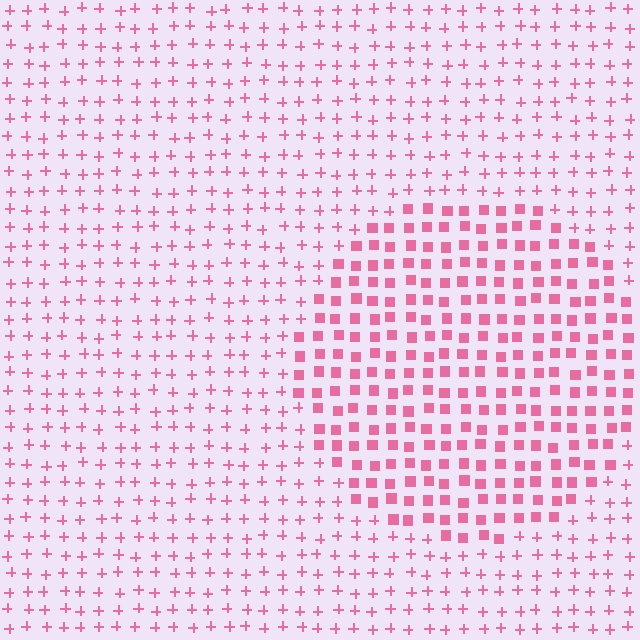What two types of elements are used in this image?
The image uses squares inside the circle region and plus signs outside it.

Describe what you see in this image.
The image is filled with small pink elements arranged in a uniform grid. A circle-shaped region contains squares, while the surrounding area contains plus signs. The boundary is defined purely by the change in element shape.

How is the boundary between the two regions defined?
The boundary is defined by a change in element shape: squares inside vs. plus signs outside. All elements share the same color and spacing.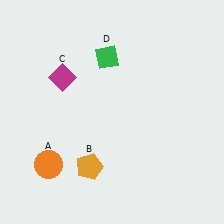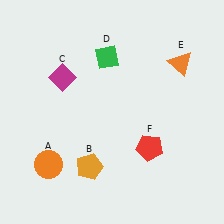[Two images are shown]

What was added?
An orange triangle (E), a red pentagon (F) were added in Image 2.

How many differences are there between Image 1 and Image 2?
There are 2 differences between the two images.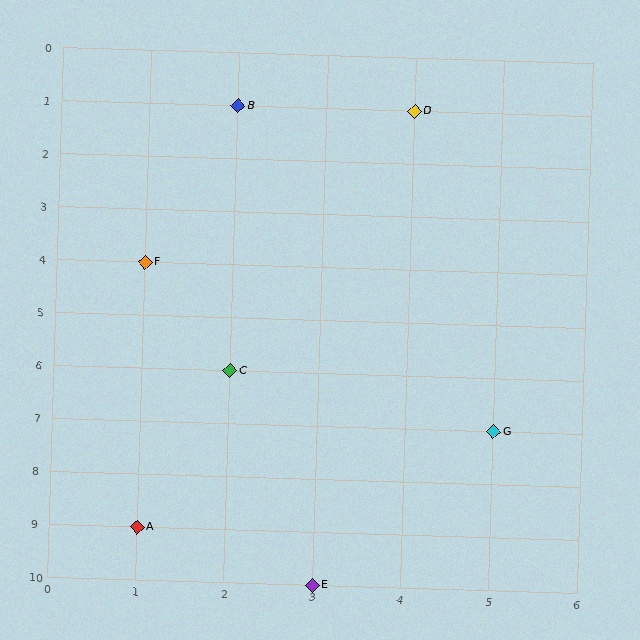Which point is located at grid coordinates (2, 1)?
Point B is at (2, 1).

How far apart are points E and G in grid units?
Points E and G are 2 columns and 3 rows apart (about 3.6 grid units diagonally).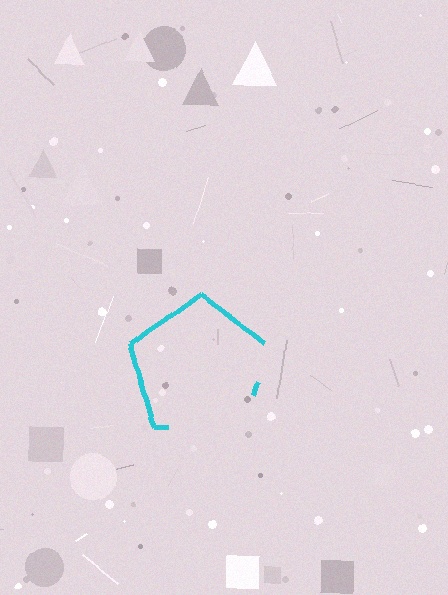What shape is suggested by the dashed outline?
The dashed outline suggests a pentagon.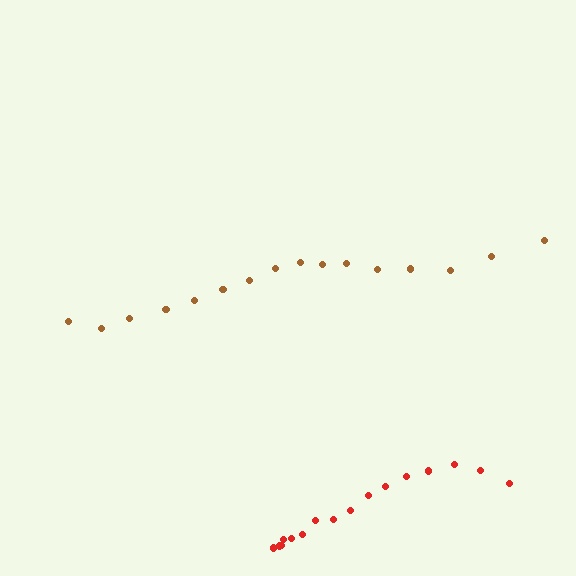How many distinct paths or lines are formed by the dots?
There are 2 distinct paths.